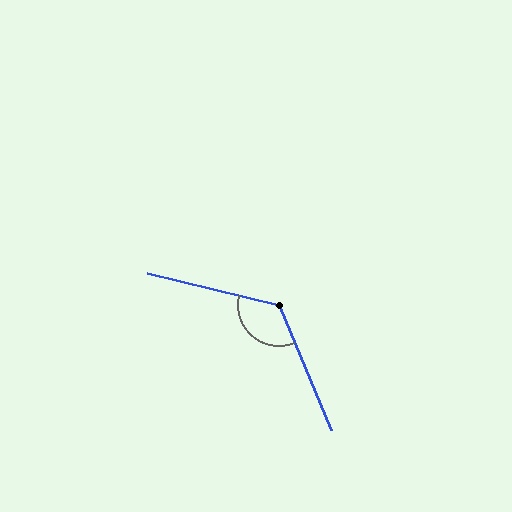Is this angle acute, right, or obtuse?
It is obtuse.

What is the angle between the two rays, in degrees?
Approximately 126 degrees.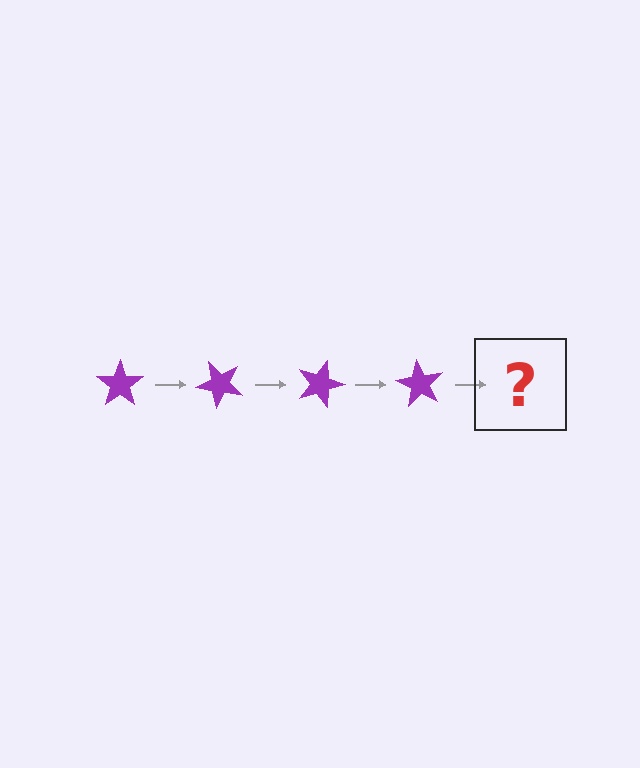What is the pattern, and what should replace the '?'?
The pattern is that the star rotates 45 degrees each step. The '?' should be a purple star rotated 180 degrees.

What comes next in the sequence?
The next element should be a purple star rotated 180 degrees.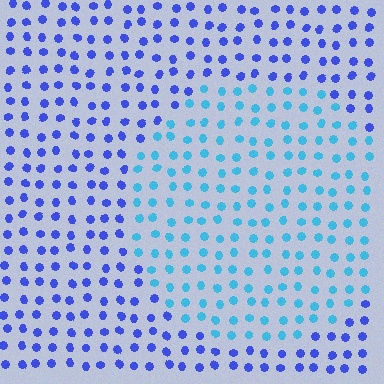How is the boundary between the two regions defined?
The boundary is defined purely by a slight shift in hue (about 40 degrees). Spacing, size, and orientation are identical on both sides.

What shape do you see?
I see a circle.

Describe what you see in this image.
The image is filled with small blue elements in a uniform arrangement. A circle-shaped region is visible where the elements are tinted to a slightly different hue, forming a subtle color boundary.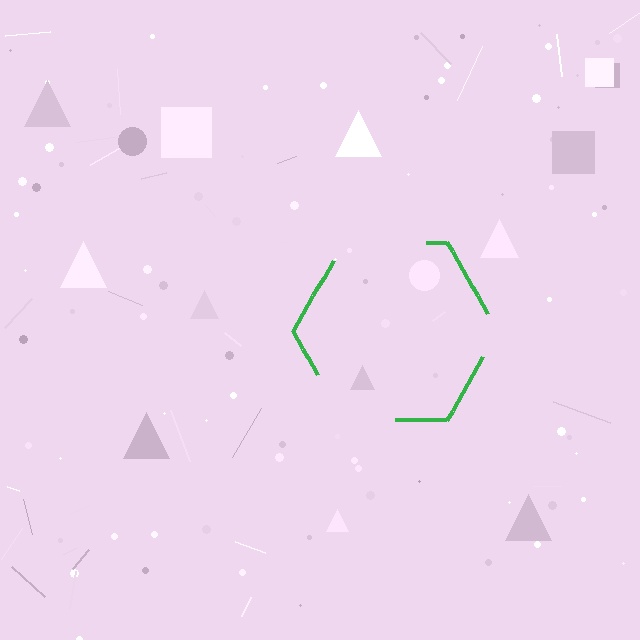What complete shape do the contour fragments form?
The contour fragments form a hexagon.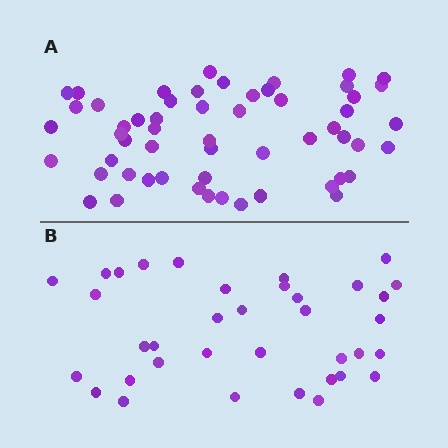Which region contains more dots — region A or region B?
Region A (the top region) has more dots.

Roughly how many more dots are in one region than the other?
Region A has approximately 20 more dots than region B.